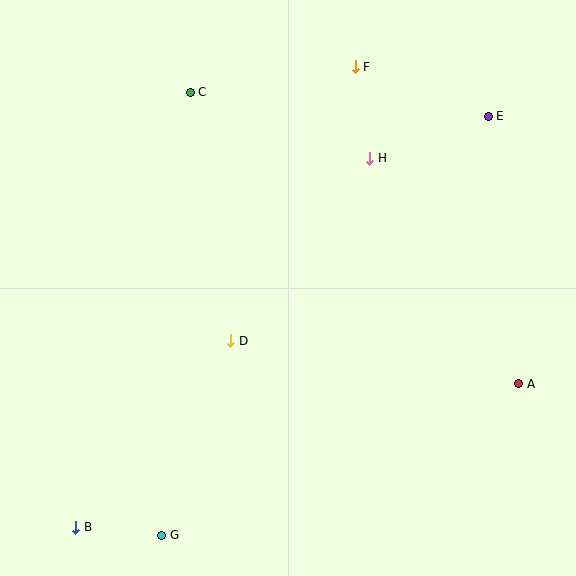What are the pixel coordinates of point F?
Point F is at (355, 67).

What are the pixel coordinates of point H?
Point H is at (370, 158).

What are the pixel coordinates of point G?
Point G is at (162, 535).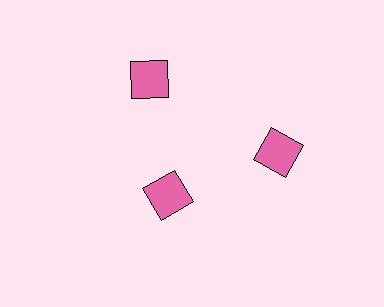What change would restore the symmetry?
The symmetry would be restored by moving it outward, back onto the ring so that all 3 squares sit at equal angles and equal distance from the center.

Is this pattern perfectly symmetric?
No. The 3 pink squares are arranged in a ring, but one element near the 7 o'clock position is pulled inward toward the center, breaking the 3-fold rotational symmetry.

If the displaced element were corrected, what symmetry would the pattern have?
It would have 3-fold rotational symmetry — the pattern would map onto itself every 120 degrees.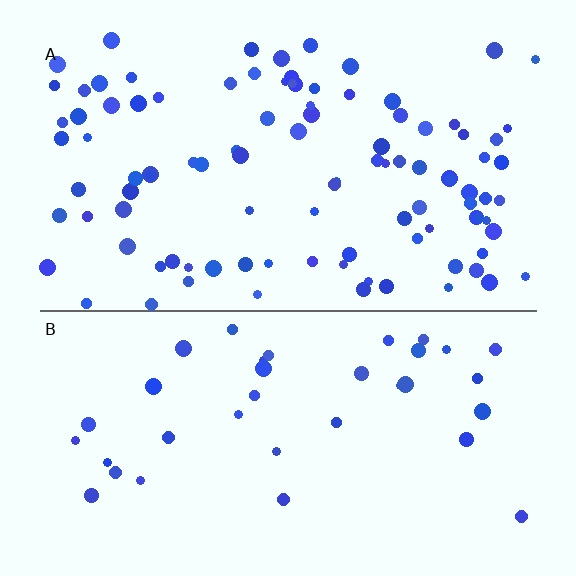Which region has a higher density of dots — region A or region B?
A (the top).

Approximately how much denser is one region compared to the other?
Approximately 2.8× — region A over region B.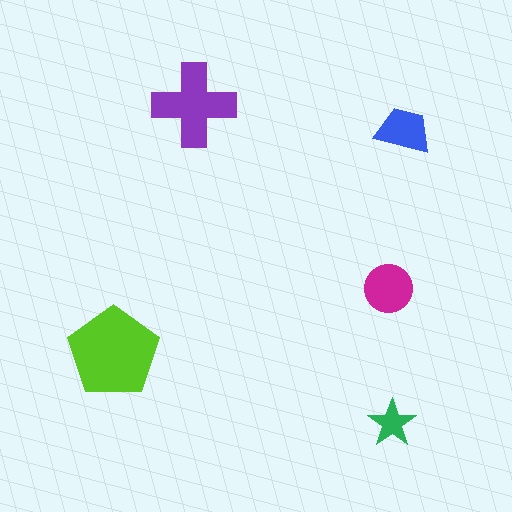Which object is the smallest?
The green star.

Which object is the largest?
The lime pentagon.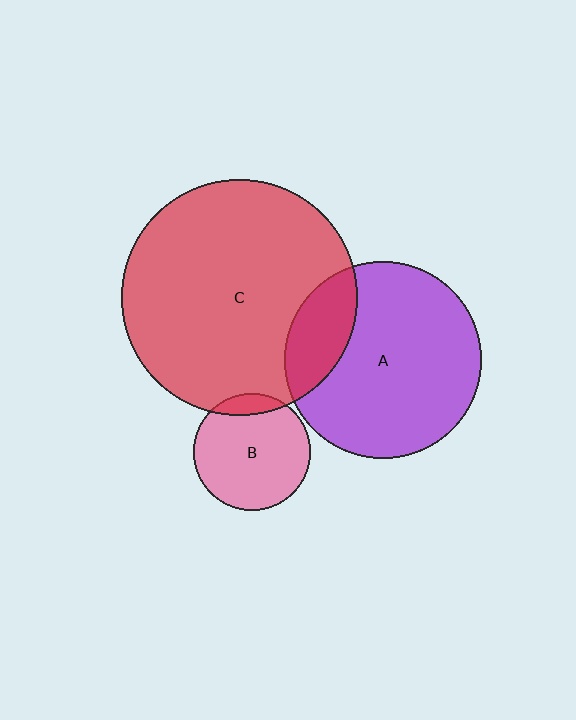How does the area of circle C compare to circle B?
Approximately 4.0 times.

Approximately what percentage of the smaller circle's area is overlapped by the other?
Approximately 20%.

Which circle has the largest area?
Circle C (red).